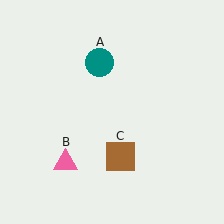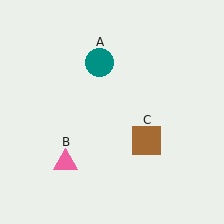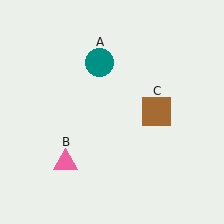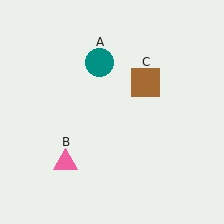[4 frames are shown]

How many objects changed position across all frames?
1 object changed position: brown square (object C).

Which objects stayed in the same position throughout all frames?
Teal circle (object A) and pink triangle (object B) remained stationary.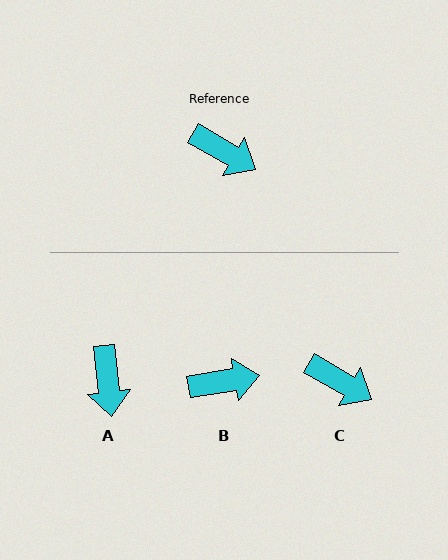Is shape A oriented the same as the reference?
No, it is off by about 54 degrees.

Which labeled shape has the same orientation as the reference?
C.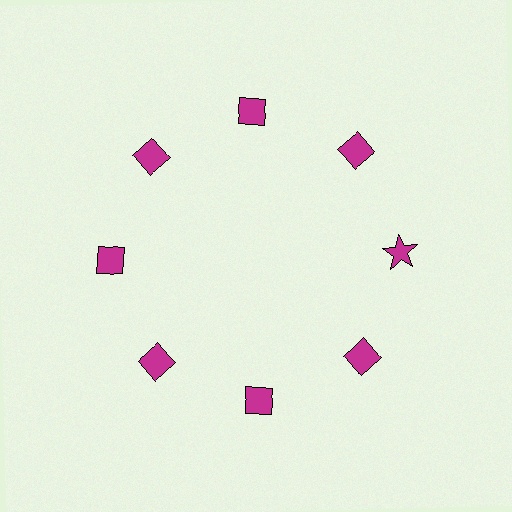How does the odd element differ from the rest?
It has a different shape: star instead of diamond.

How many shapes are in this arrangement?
There are 8 shapes arranged in a ring pattern.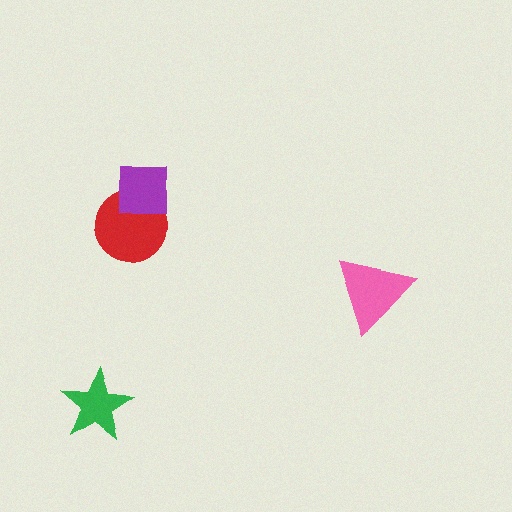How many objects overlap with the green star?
0 objects overlap with the green star.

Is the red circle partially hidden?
Yes, it is partially covered by another shape.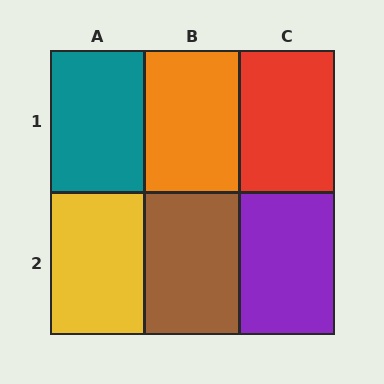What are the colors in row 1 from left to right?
Teal, orange, red.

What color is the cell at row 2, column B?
Brown.